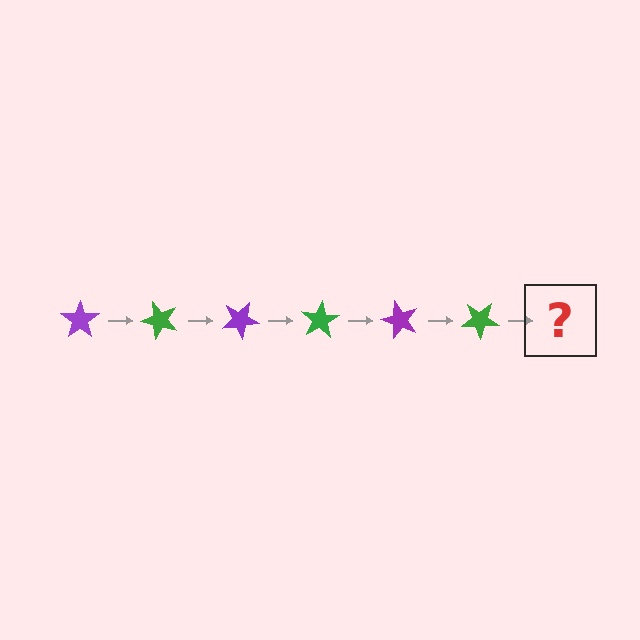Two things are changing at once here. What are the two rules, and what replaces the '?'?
The two rules are that it rotates 50 degrees each step and the color cycles through purple and green. The '?' should be a purple star, rotated 300 degrees from the start.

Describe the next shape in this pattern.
It should be a purple star, rotated 300 degrees from the start.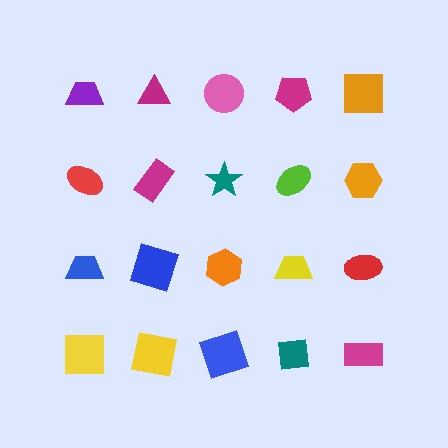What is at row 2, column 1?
A red ellipse.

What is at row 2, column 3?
A teal star.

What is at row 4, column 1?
A yellow square.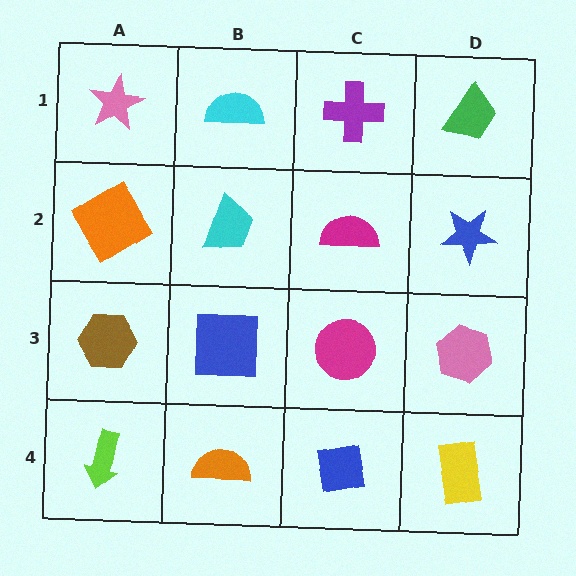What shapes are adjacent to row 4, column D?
A pink hexagon (row 3, column D), a blue square (row 4, column C).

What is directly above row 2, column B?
A cyan semicircle.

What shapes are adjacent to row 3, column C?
A magenta semicircle (row 2, column C), a blue square (row 4, column C), a blue square (row 3, column B), a pink hexagon (row 3, column D).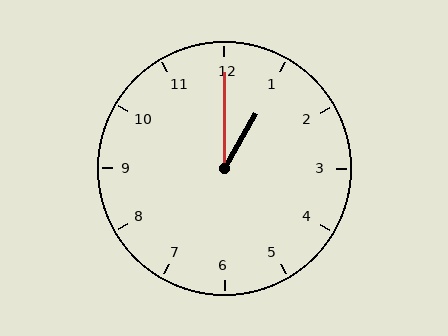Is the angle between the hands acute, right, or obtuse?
It is acute.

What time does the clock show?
1:00.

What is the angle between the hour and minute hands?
Approximately 30 degrees.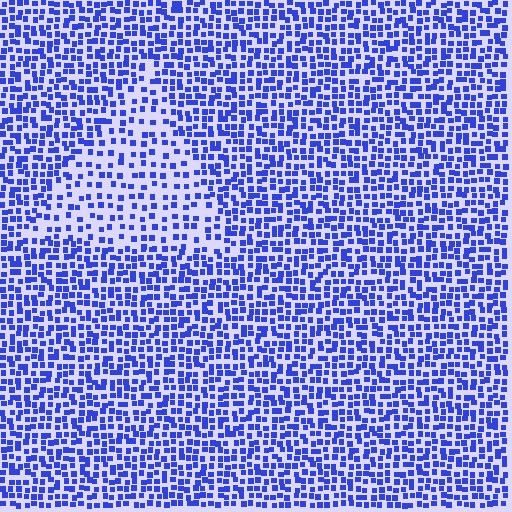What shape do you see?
I see a triangle.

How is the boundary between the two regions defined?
The boundary is defined by a change in element density (approximately 1.9x ratio). All elements are the same color, size, and shape.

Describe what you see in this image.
The image contains small blue elements arranged at two different densities. A triangle-shaped region is visible where the elements are less densely packed than the surrounding area.